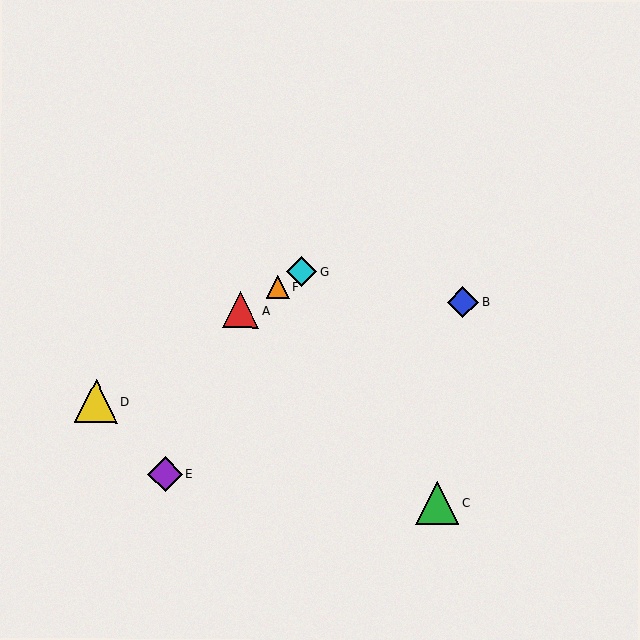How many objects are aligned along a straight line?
4 objects (A, D, F, G) are aligned along a straight line.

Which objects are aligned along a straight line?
Objects A, D, F, G are aligned along a straight line.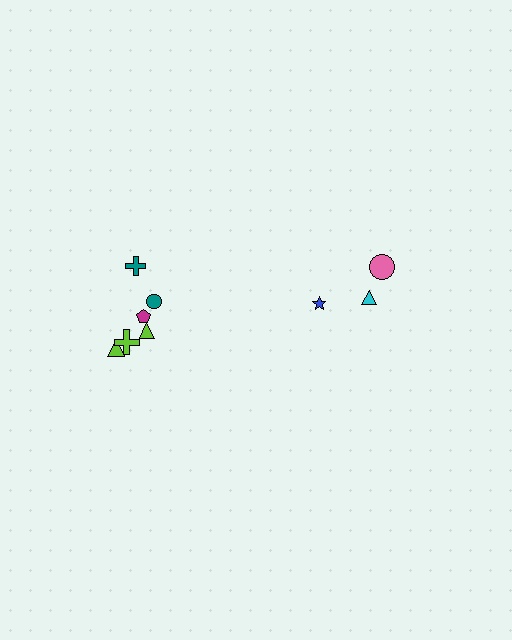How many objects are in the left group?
There are 6 objects.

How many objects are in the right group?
There are 3 objects.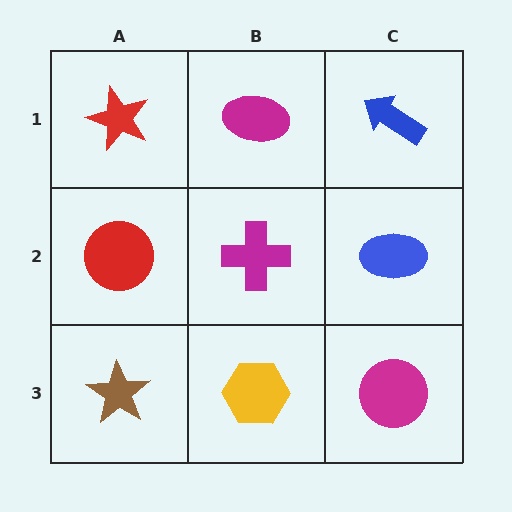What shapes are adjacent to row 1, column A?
A red circle (row 2, column A), a magenta ellipse (row 1, column B).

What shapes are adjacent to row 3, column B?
A magenta cross (row 2, column B), a brown star (row 3, column A), a magenta circle (row 3, column C).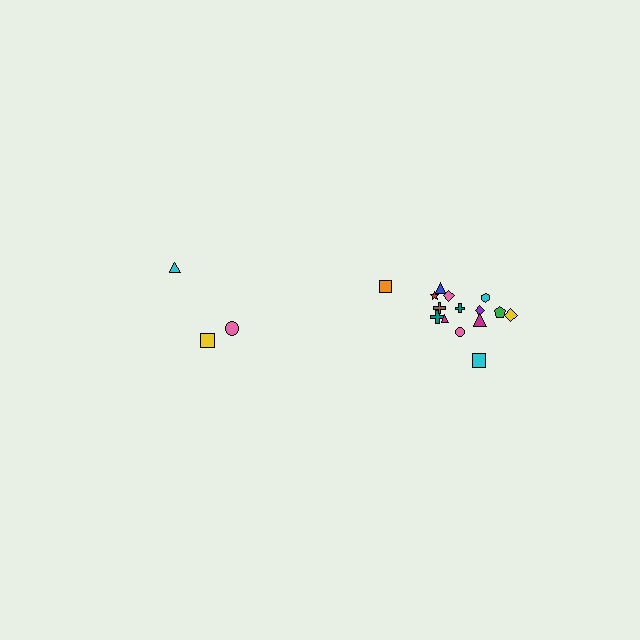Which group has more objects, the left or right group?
The right group.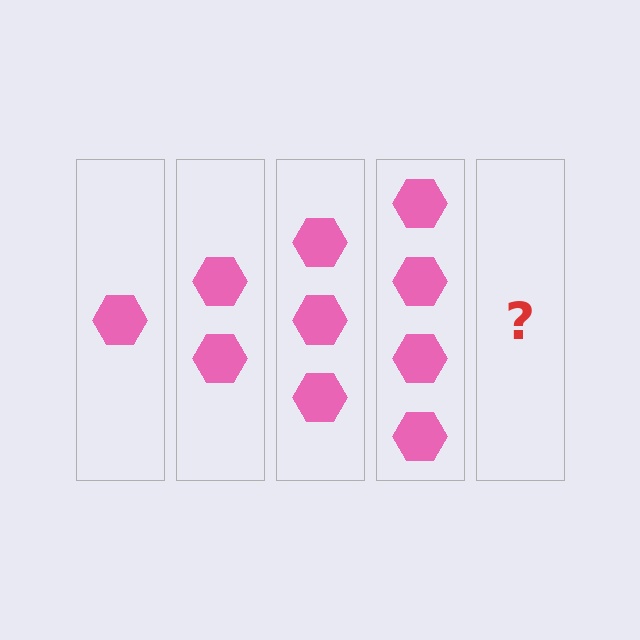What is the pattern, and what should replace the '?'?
The pattern is that each step adds one more hexagon. The '?' should be 5 hexagons.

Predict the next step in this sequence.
The next step is 5 hexagons.